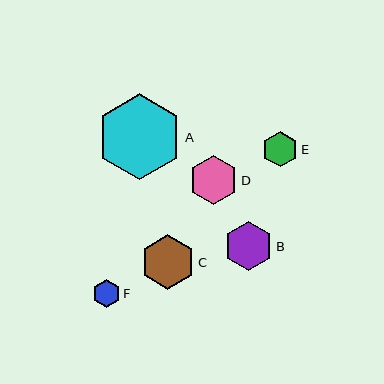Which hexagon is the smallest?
Hexagon F is the smallest with a size of approximately 28 pixels.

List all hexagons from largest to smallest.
From largest to smallest: A, C, B, D, E, F.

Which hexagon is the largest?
Hexagon A is the largest with a size of approximately 85 pixels.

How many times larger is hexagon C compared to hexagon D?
Hexagon C is approximately 1.1 times the size of hexagon D.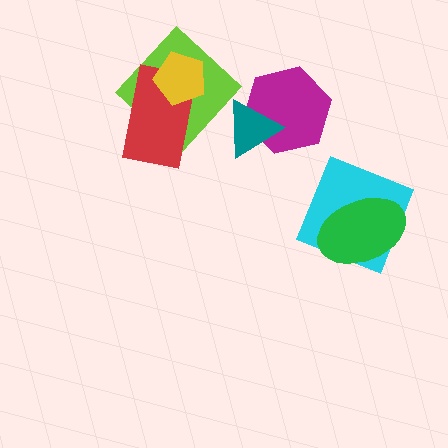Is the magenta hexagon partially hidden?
Yes, it is partially covered by another shape.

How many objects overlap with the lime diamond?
2 objects overlap with the lime diamond.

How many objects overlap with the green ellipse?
1 object overlaps with the green ellipse.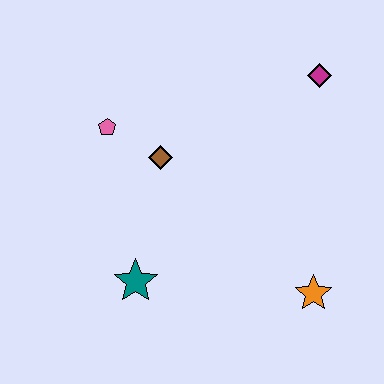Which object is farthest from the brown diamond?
The orange star is farthest from the brown diamond.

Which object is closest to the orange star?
The teal star is closest to the orange star.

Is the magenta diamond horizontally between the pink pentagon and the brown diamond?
No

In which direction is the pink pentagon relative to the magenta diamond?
The pink pentagon is to the left of the magenta diamond.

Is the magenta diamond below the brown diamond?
No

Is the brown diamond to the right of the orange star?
No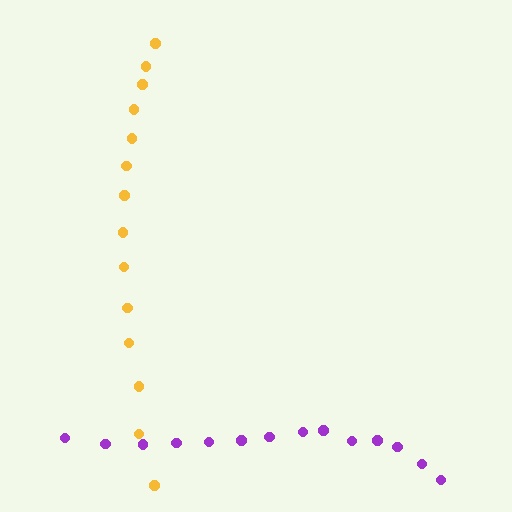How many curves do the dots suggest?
There are 2 distinct paths.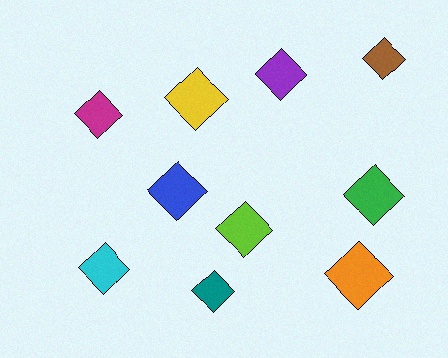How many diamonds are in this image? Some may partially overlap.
There are 10 diamonds.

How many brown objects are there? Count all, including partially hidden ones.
There is 1 brown object.